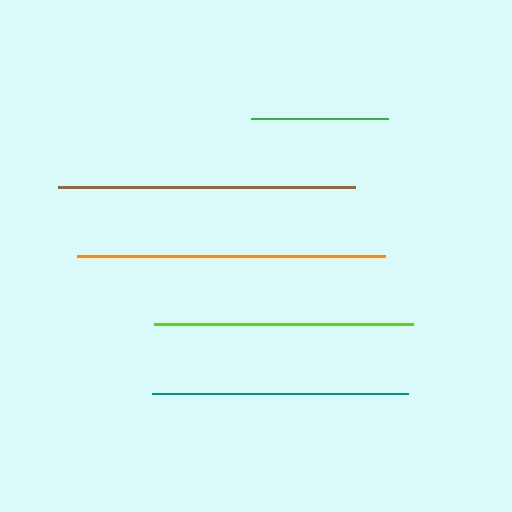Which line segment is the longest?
The orange line is the longest at approximately 308 pixels.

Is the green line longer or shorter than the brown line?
The brown line is longer than the green line.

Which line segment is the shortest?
The green line is the shortest at approximately 137 pixels.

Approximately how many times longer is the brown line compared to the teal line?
The brown line is approximately 1.2 times the length of the teal line.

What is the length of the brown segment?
The brown segment is approximately 296 pixels long.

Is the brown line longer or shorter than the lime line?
The brown line is longer than the lime line.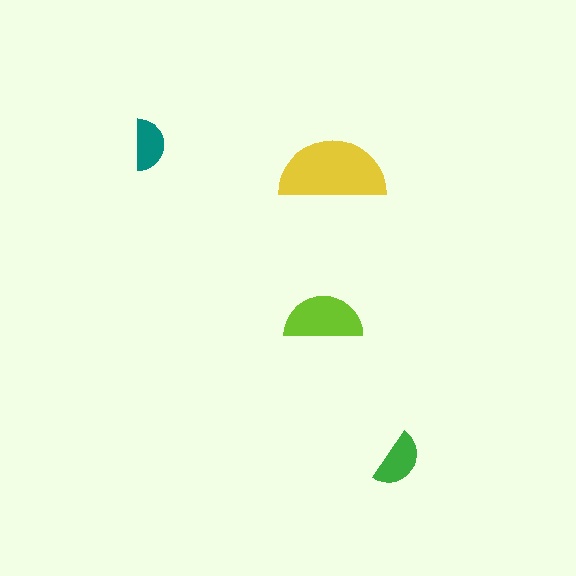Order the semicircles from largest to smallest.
the yellow one, the lime one, the green one, the teal one.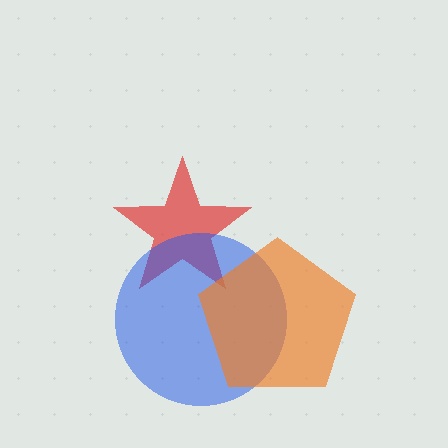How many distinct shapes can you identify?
There are 3 distinct shapes: a red star, a blue circle, an orange pentagon.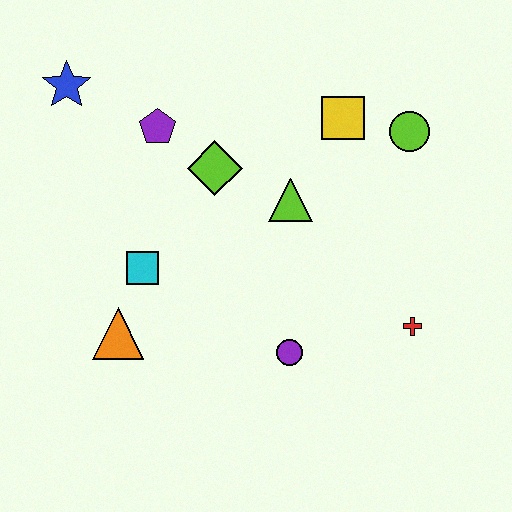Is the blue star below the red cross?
No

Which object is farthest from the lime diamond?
The red cross is farthest from the lime diamond.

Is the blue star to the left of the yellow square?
Yes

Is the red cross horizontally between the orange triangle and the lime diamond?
No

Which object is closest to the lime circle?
The yellow square is closest to the lime circle.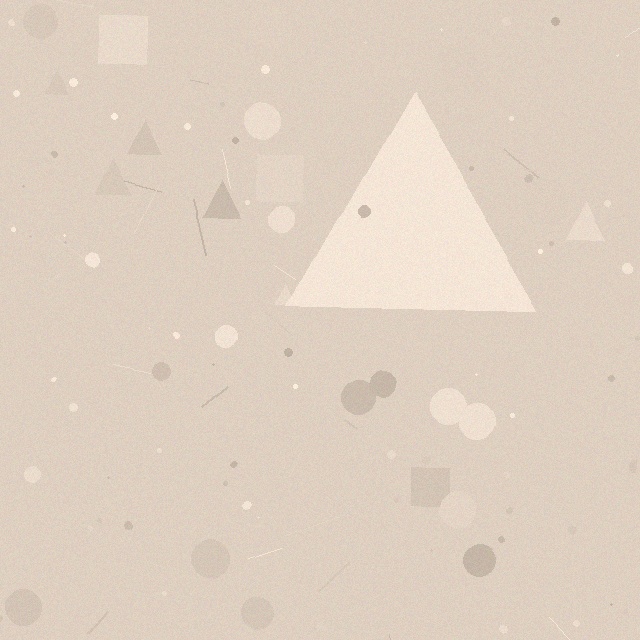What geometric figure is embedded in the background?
A triangle is embedded in the background.